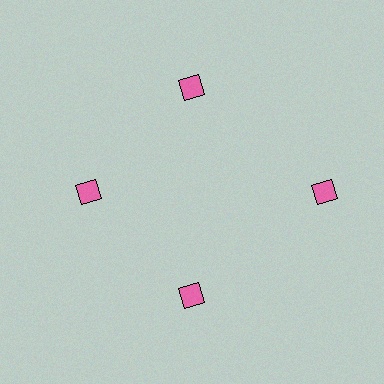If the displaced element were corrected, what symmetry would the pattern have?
It would have 4-fold rotational symmetry — the pattern would map onto itself every 90 degrees.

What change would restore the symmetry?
The symmetry would be restored by moving it inward, back onto the ring so that all 4 diamonds sit at equal angles and equal distance from the center.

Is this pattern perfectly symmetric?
No. The 4 pink diamonds are arranged in a ring, but one element near the 3 o'clock position is pushed outward from the center, breaking the 4-fold rotational symmetry.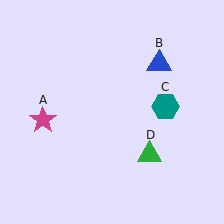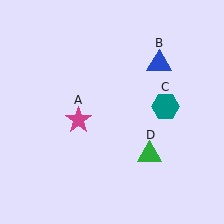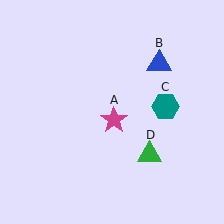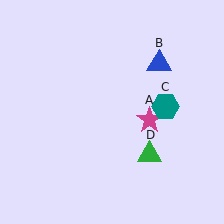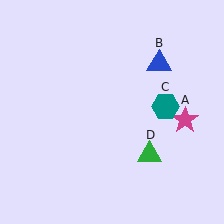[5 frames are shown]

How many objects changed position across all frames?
1 object changed position: magenta star (object A).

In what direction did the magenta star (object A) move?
The magenta star (object A) moved right.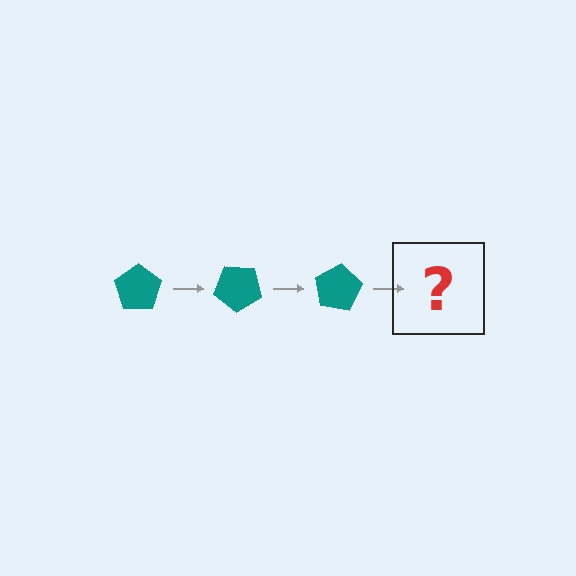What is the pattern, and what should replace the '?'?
The pattern is that the pentagon rotates 40 degrees each step. The '?' should be a teal pentagon rotated 120 degrees.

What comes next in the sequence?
The next element should be a teal pentagon rotated 120 degrees.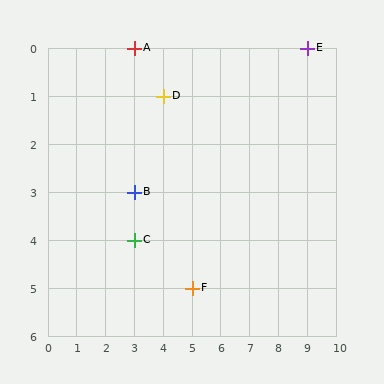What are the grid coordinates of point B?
Point B is at grid coordinates (3, 3).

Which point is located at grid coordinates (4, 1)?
Point D is at (4, 1).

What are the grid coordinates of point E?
Point E is at grid coordinates (9, 0).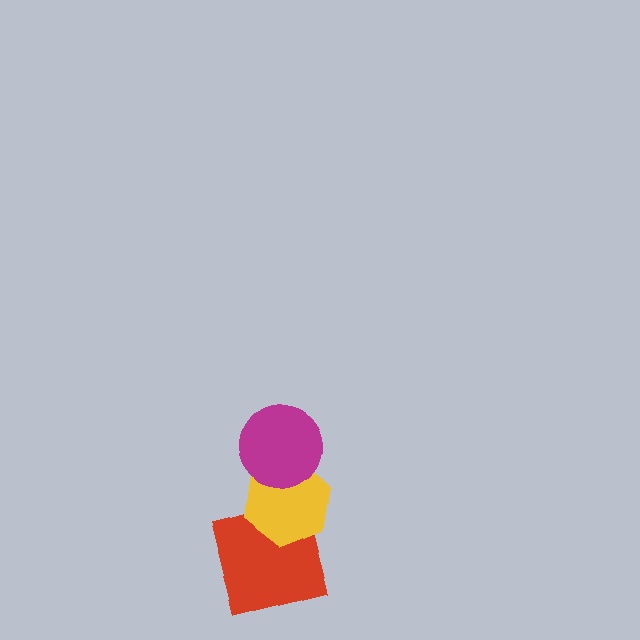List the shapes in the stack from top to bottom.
From top to bottom: the magenta circle, the yellow hexagon, the red square.